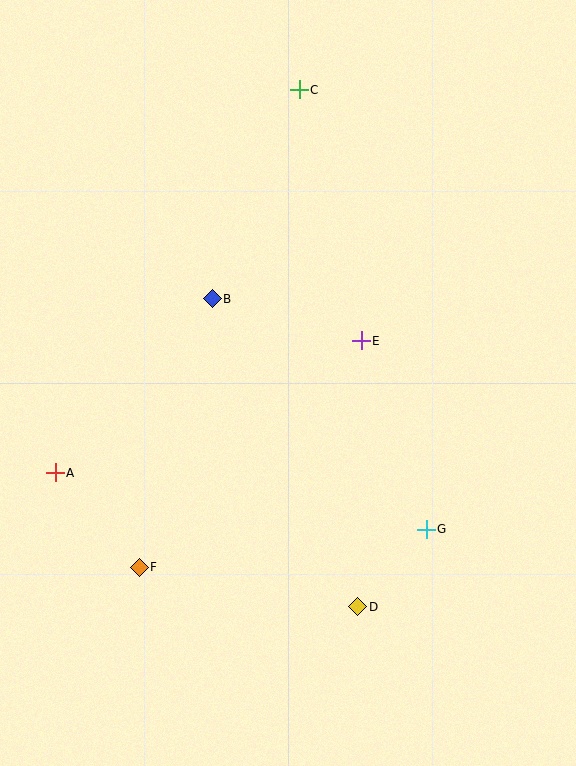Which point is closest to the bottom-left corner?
Point F is closest to the bottom-left corner.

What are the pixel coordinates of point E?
Point E is at (361, 341).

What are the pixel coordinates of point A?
Point A is at (55, 473).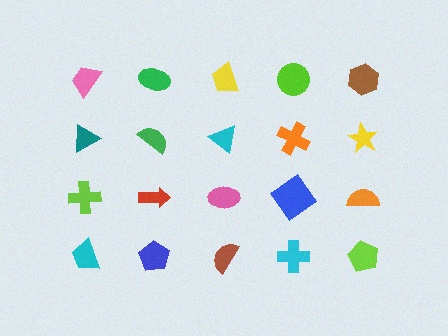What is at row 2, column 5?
A yellow star.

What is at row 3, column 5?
An orange semicircle.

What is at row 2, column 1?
A teal triangle.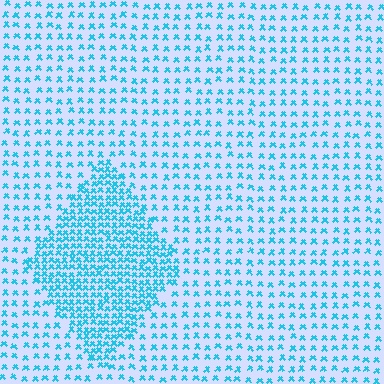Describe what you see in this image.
The image contains small cyan elements arranged at two different densities. A diamond-shaped region is visible where the elements are more densely packed than the surrounding area.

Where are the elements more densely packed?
The elements are more densely packed inside the diamond boundary.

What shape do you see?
I see a diamond.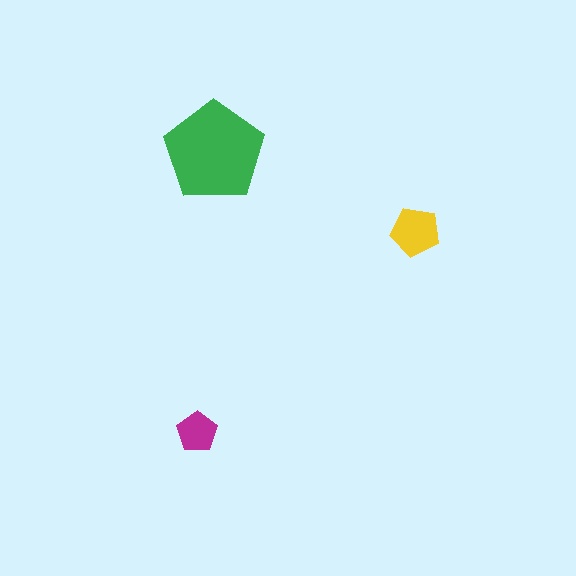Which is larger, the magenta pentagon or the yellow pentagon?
The yellow one.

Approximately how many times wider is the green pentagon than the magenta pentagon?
About 2.5 times wider.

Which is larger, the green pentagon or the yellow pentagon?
The green one.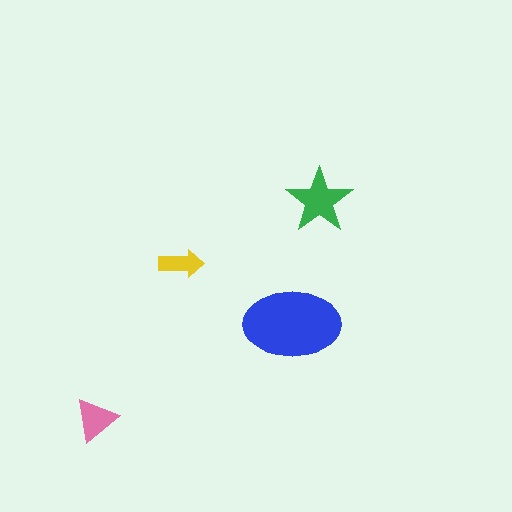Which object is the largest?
The blue ellipse.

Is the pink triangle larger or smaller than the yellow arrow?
Larger.